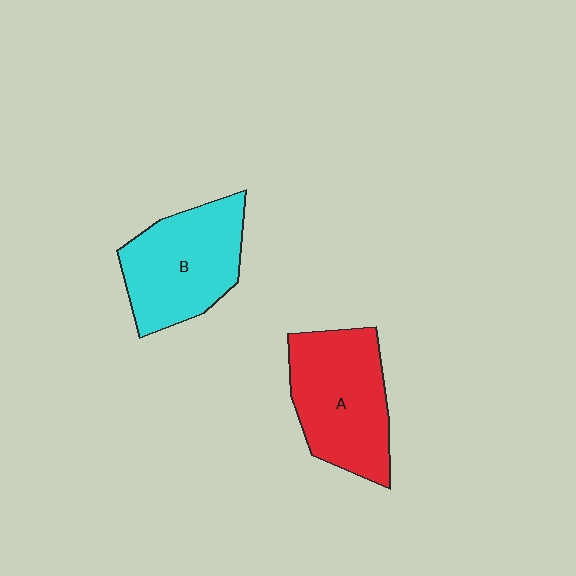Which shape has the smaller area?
Shape B (cyan).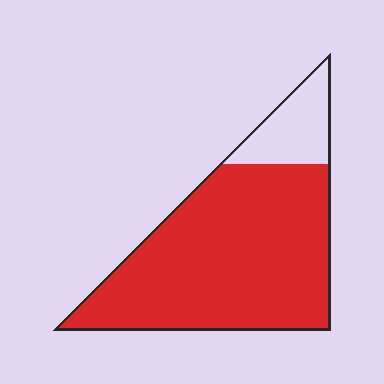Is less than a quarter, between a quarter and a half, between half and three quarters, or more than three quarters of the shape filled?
More than three quarters.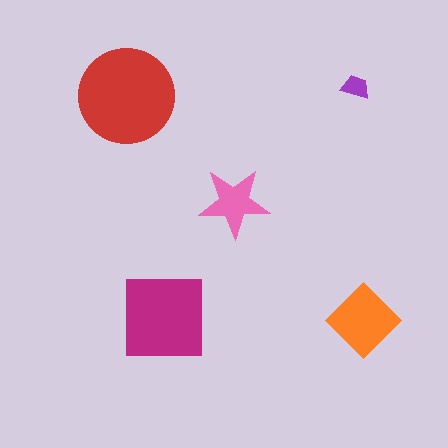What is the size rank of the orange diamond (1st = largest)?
3rd.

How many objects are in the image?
There are 5 objects in the image.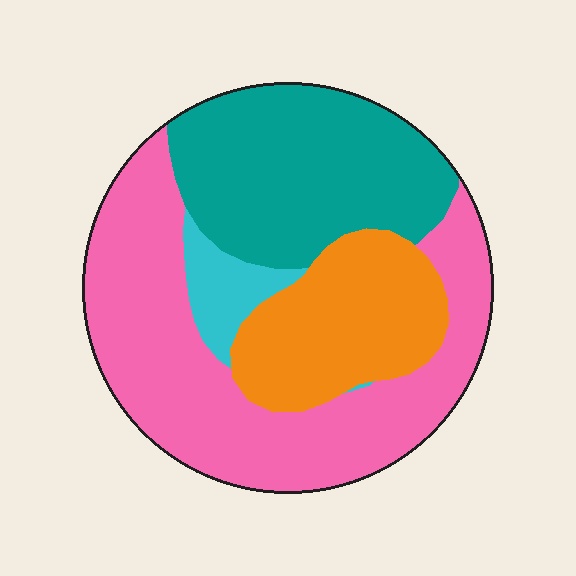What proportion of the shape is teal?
Teal takes up about one third (1/3) of the shape.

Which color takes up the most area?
Pink, at roughly 45%.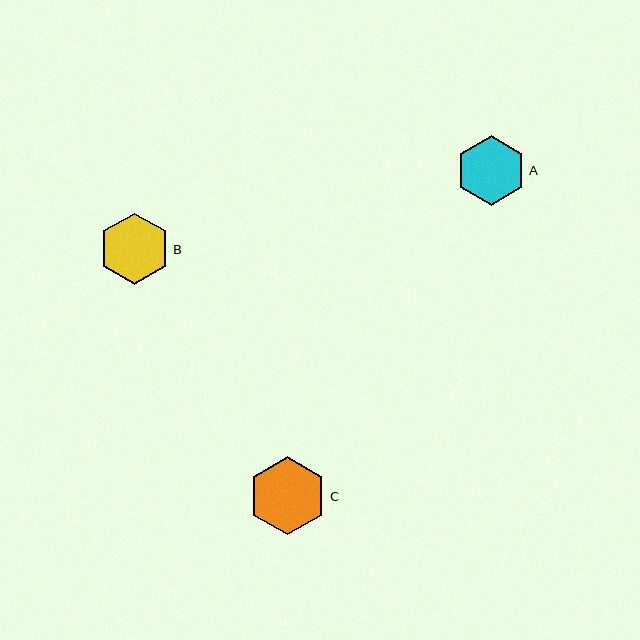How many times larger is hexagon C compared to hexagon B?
Hexagon C is approximately 1.1 times the size of hexagon B.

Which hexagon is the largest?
Hexagon C is the largest with a size of approximately 78 pixels.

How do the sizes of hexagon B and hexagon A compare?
Hexagon B and hexagon A are approximately the same size.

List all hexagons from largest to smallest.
From largest to smallest: C, B, A.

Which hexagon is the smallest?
Hexagon A is the smallest with a size of approximately 70 pixels.